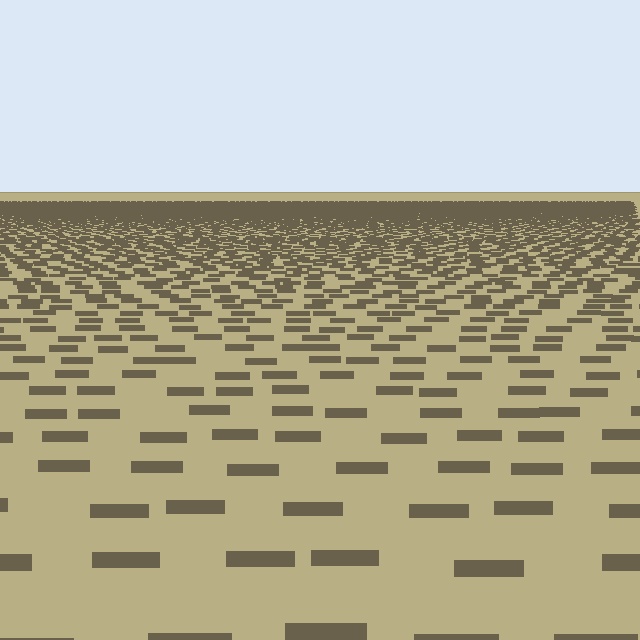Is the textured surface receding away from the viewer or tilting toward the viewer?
The surface is receding away from the viewer. Texture elements get smaller and denser toward the top.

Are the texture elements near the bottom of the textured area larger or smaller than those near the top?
Larger. Near the bottom, elements are closer to the viewer and appear at a bigger on-screen size.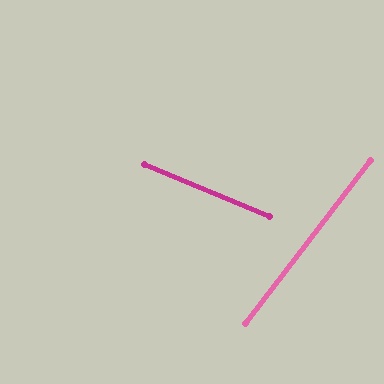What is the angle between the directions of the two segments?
Approximately 75 degrees.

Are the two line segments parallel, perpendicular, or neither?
Neither parallel nor perpendicular — they differ by about 75°.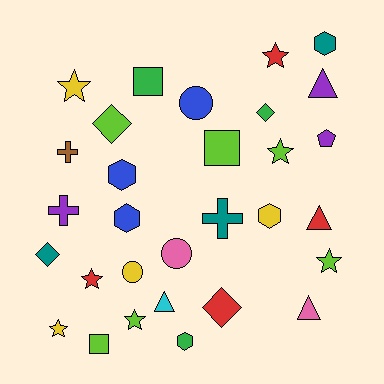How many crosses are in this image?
There are 3 crosses.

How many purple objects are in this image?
There are 3 purple objects.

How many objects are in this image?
There are 30 objects.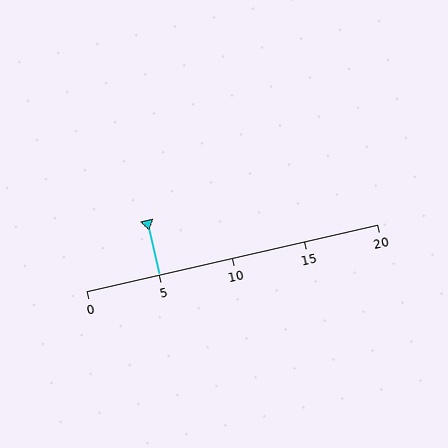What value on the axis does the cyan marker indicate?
The marker indicates approximately 5.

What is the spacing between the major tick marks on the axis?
The major ticks are spaced 5 apart.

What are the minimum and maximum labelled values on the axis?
The axis runs from 0 to 20.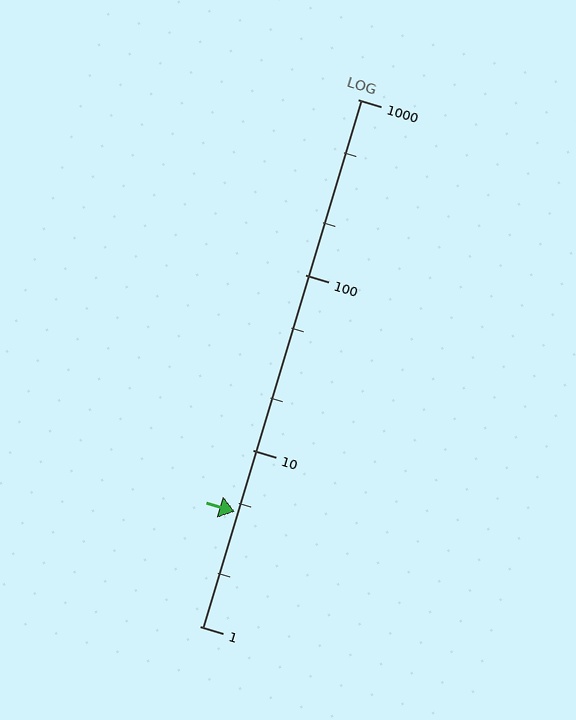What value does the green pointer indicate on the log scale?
The pointer indicates approximately 4.5.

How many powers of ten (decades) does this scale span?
The scale spans 3 decades, from 1 to 1000.